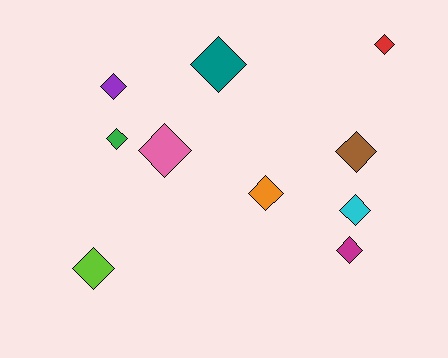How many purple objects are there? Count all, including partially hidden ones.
There is 1 purple object.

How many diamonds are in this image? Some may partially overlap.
There are 10 diamonds.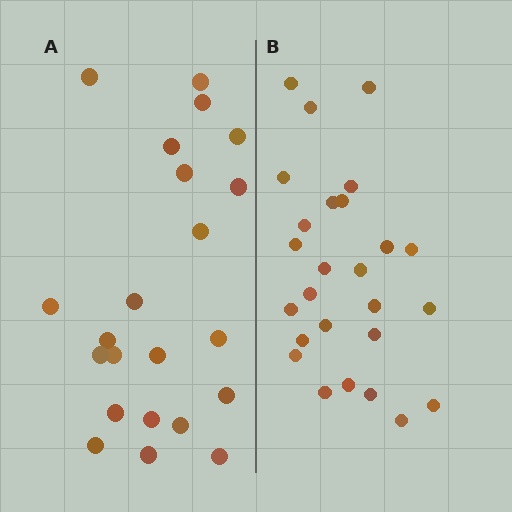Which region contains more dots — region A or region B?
Region B (the right region) has more dots.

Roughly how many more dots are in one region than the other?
Region B has about 4 more dots than region A.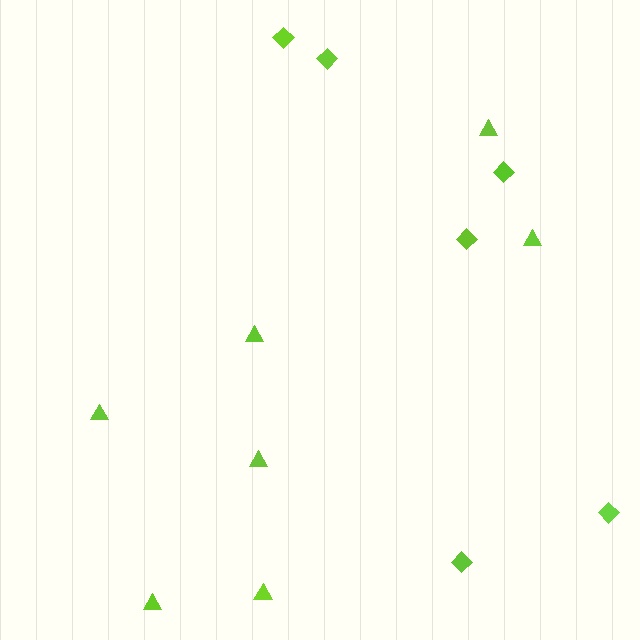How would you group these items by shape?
There are 2 groups: one group of triangles (7) and one group of diamonds (6).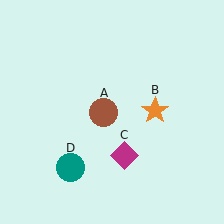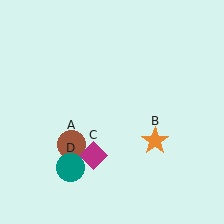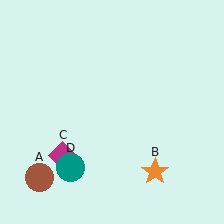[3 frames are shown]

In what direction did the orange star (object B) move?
The orange star (object B) moved down.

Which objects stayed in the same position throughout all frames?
Teal circle (object D) remained stationary.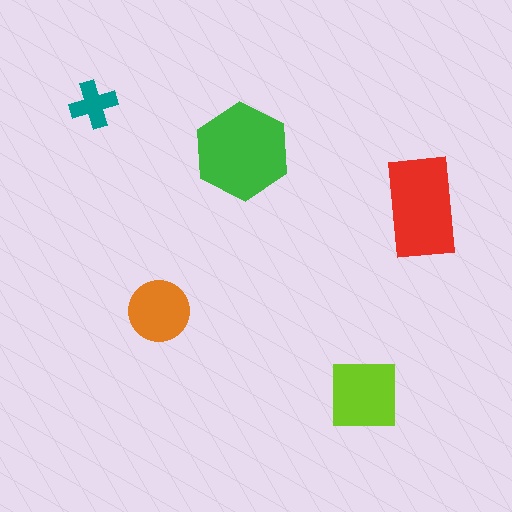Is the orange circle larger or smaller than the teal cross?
Larger.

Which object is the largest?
The green hexagon.